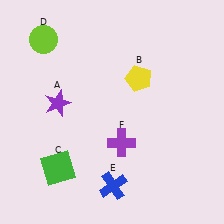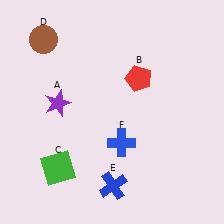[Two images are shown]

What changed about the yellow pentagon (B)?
In Image 1, B is yellow. In Image 2, it changed to red.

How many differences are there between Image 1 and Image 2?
There are 3 differences between the two images.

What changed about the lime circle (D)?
In Image 1, D is lime. In Image 2, it changed to brown.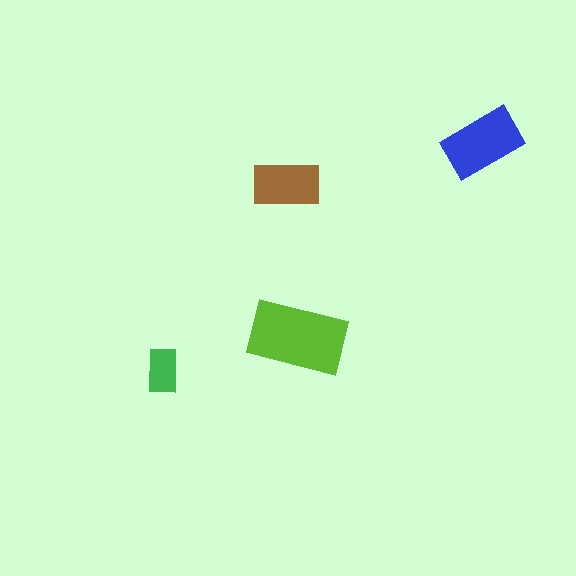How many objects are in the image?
There are 4 objects in the image.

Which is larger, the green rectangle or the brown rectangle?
The brown one.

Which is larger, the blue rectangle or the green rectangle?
The blue one.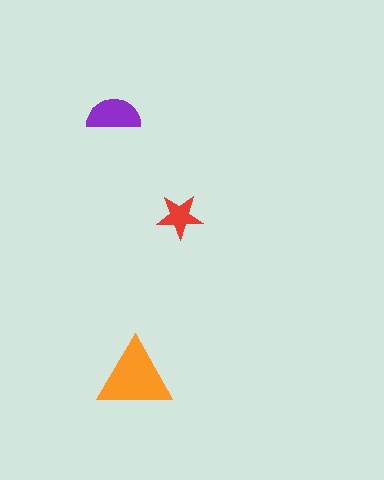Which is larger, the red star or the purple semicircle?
The purple semicircle.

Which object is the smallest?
The red star.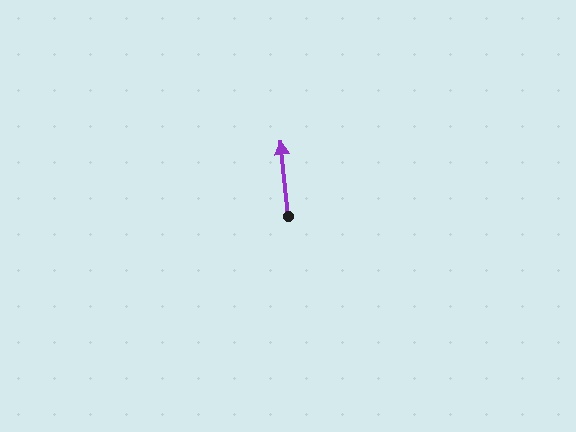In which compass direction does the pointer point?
North.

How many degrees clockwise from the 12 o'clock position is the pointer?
Approximately 354 degrees.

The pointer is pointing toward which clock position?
Roughly 12 o'clock.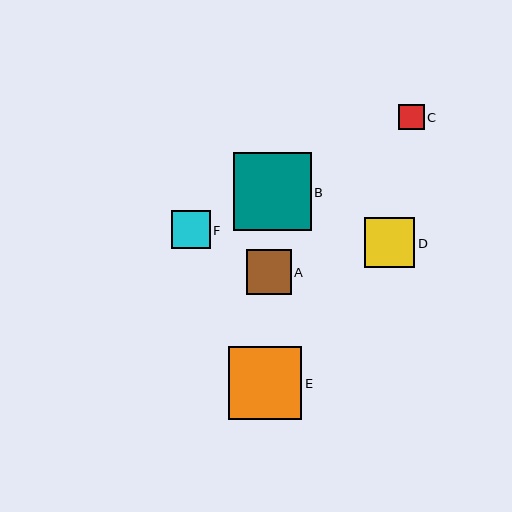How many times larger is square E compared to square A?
Square E is approximately 1.6 times the size of square A.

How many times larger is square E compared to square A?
Square E is approximately 1.6 times the size of square A.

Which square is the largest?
Square B is the largest with a size of approximately 78 pixels.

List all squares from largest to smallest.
From largest to smallest: B, E, D, A, F, C.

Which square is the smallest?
Square C is the smallest with a size of approximately 26 pixels.